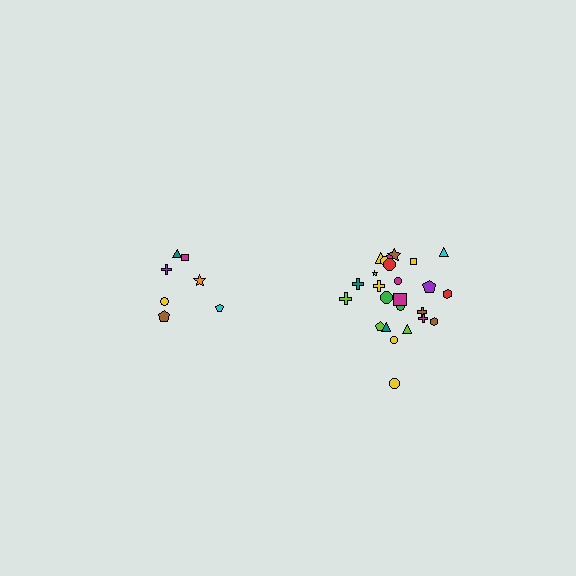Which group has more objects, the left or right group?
The right group.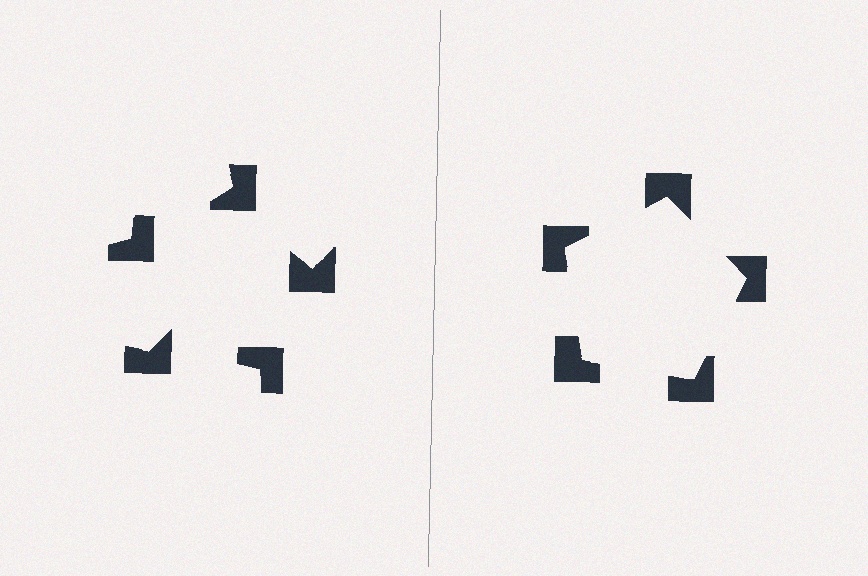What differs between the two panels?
The notched squares are positioned identically on both sides; only the wedge orientations differ. On the right they align to a pentagon; on the left they are misaligned.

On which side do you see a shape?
An illusory pentagon appears on the right side. On the left side the wedge cuts are rotated, so no coherent shape forms.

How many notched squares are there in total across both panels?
10 — 5 on each side.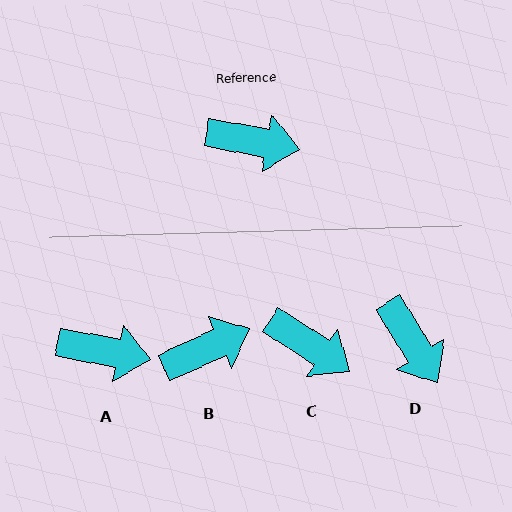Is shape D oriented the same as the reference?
No, it is off by about 47 degrees.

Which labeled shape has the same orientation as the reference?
A.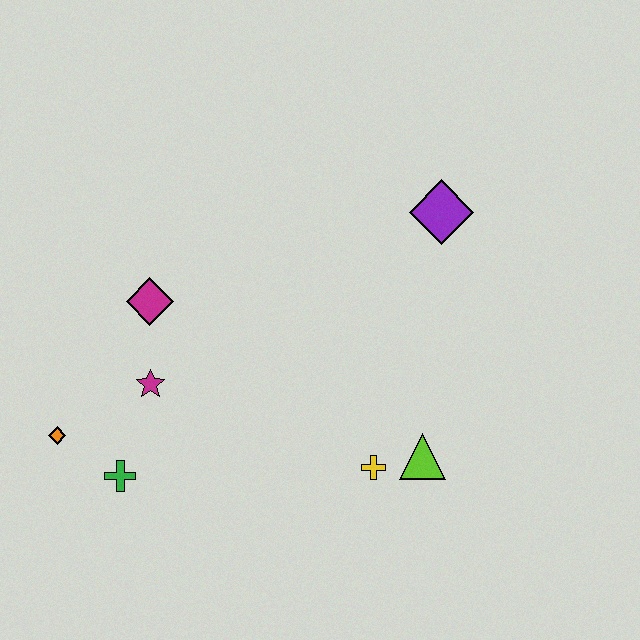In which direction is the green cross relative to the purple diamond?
The green cross is to the left of the purple diamond.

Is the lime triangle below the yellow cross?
No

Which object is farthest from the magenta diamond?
The lime triangle is farthest from the magenta diamond.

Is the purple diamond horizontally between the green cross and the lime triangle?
No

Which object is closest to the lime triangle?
The yellow cross is closest to the lime triangle.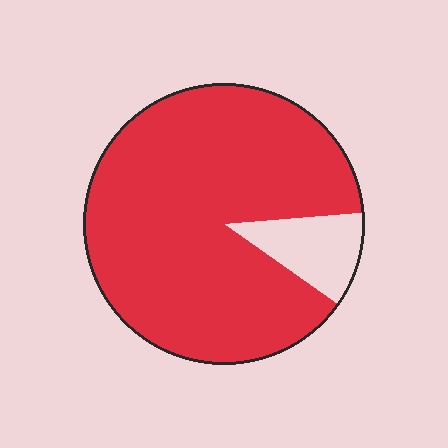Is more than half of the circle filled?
Yes.